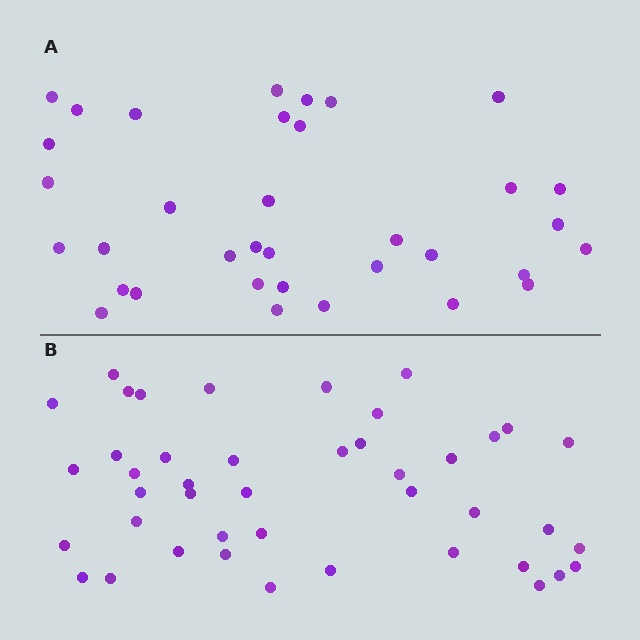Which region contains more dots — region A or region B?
Region B (the bottom region) has more dots.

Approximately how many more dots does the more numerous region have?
Region B has roughly 8 or so more dots than region A.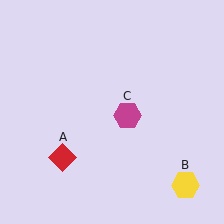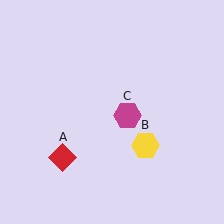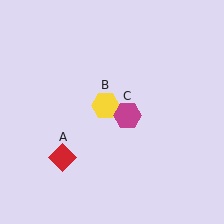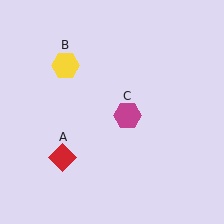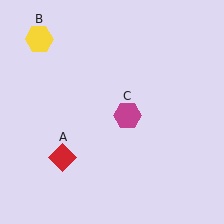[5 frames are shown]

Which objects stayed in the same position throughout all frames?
Red diamond (object A) and magenta hexagon (object C) remained stationary.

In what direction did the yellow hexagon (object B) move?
The yellow hexagon (object B) moved up and to the left.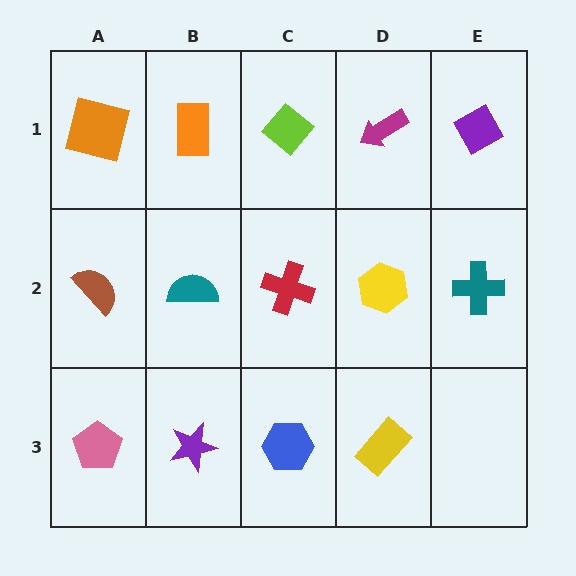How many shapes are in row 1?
5 shapes.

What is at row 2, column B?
A teal semicircle.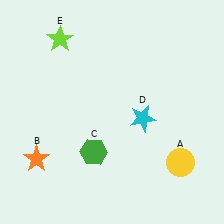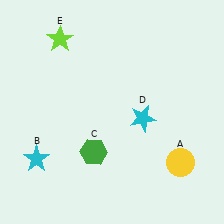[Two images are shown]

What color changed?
The star (B) changed from orange in Image 1 to cyan in Image 2.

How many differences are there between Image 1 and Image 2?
There is 1 difference between the two images.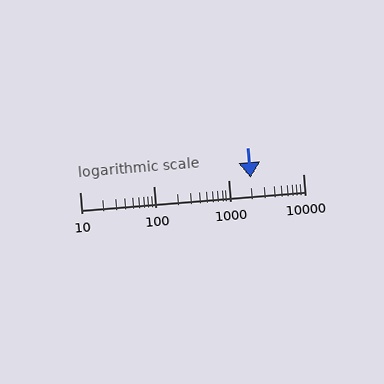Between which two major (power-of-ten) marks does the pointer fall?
The pointer is between 1000 and 10000.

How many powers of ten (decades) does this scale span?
The scale spans 3 decades, from 10 to 10000.